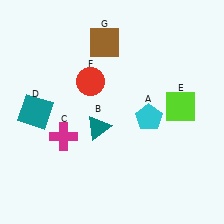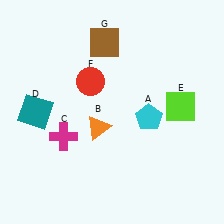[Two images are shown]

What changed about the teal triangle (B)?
In Image 1, B is teal. In Image 2, it changed to orange.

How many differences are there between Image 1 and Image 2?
There is 1 difference between the two images.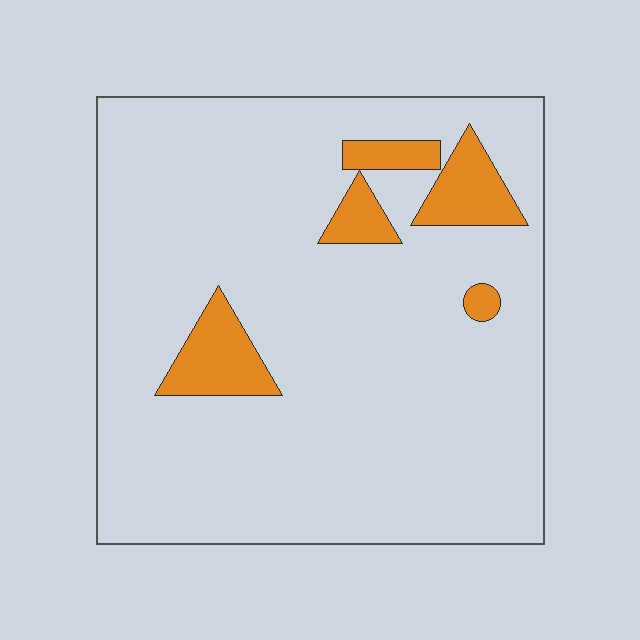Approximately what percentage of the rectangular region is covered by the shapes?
Approximately 10%.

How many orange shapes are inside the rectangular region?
5.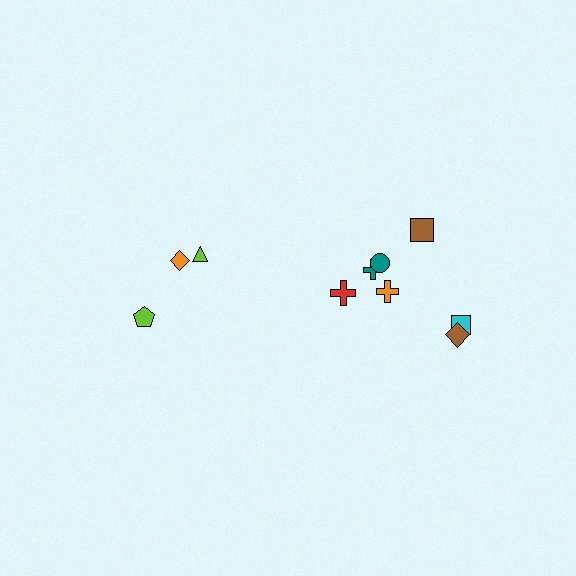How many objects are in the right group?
There are 7 objects.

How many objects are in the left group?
There are 3 objects.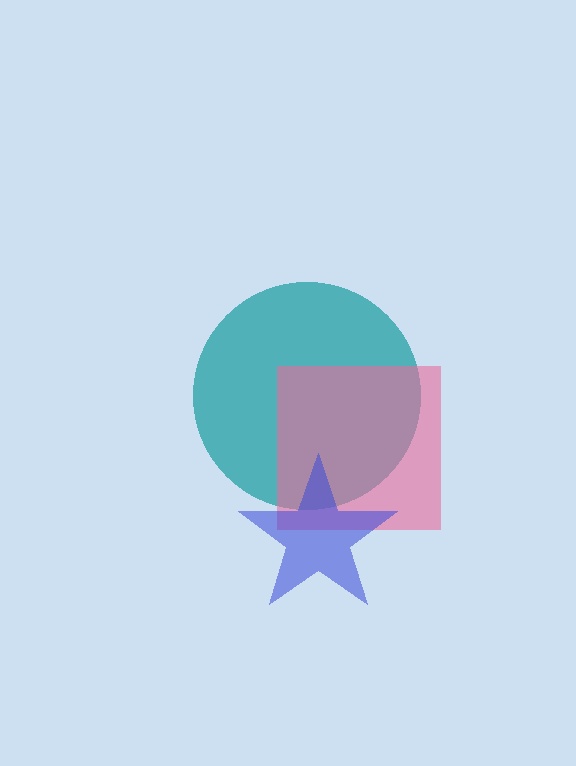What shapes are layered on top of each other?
The layered shapes are: a teal circle, a pink square, a blue star.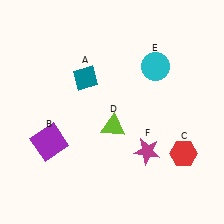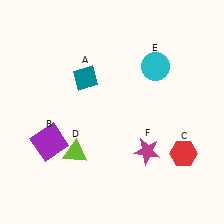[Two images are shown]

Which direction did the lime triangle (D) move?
The lime triangle (D) moved left.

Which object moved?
The lime triangle (D) moved left.